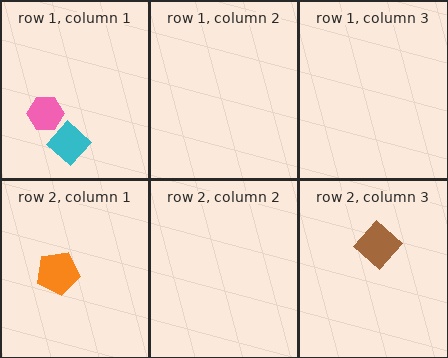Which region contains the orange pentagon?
The row 2, column 1 region.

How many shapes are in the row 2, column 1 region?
1.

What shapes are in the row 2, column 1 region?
The orange pentagon.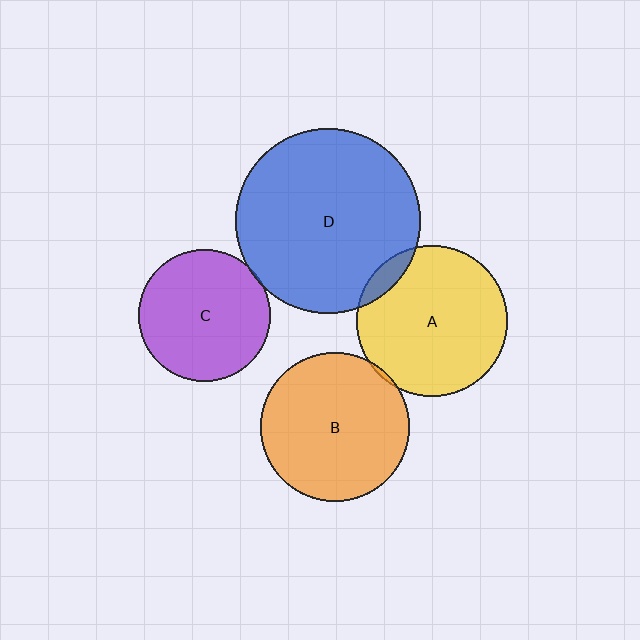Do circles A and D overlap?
Yes.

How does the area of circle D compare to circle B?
Approximately 1.5 times.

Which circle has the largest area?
Circle D (blue).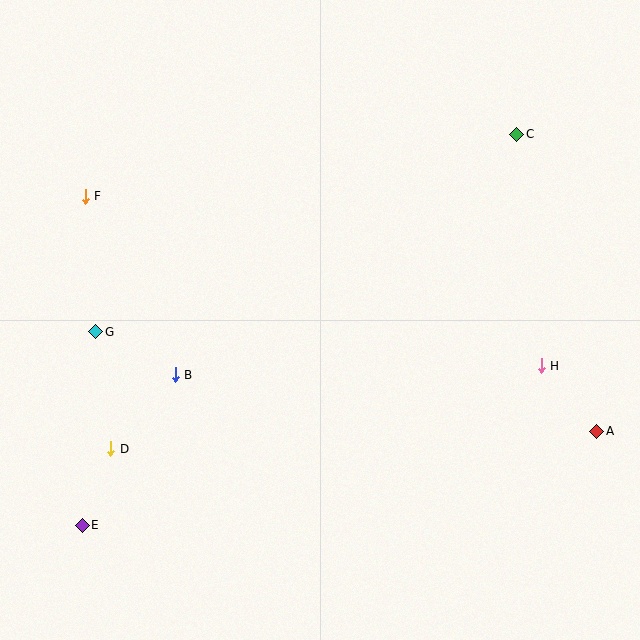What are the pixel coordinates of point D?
Point D is at (111, 449).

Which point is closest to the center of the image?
Point B at (175, 375) is closest to the center.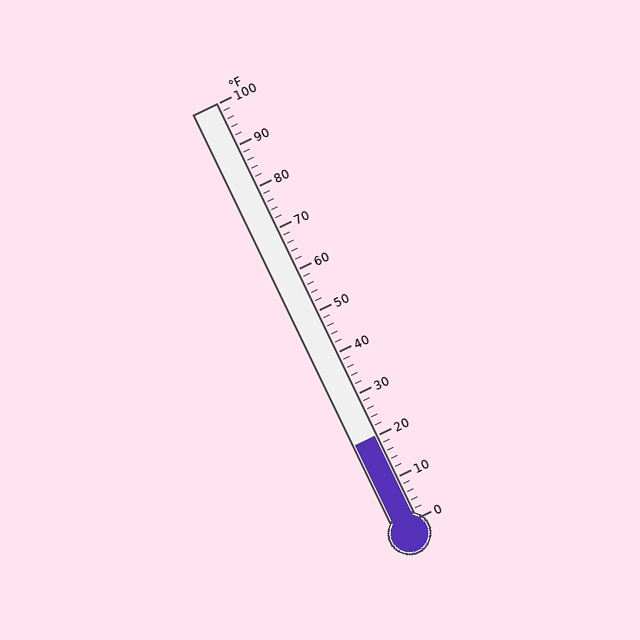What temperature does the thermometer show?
The thermometer shows approximately 20°F.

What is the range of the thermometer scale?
The thermometer scale ranges from 0°F to 100°F.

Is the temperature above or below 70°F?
The temperature is below 70°F.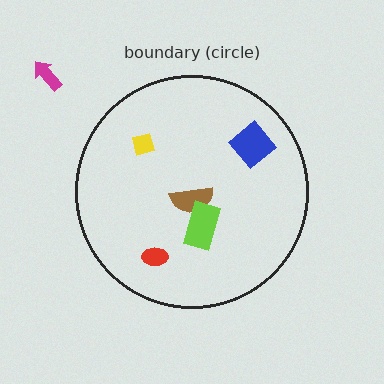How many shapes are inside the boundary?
5 inside, 1 outside.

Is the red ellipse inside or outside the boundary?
Inside.